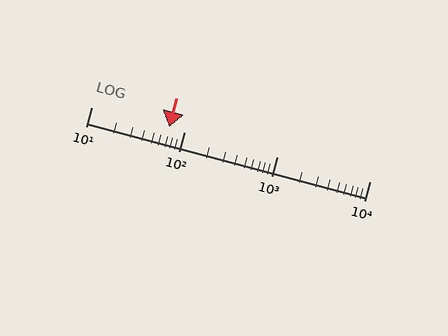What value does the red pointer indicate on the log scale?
The pointer indicates approximately 69.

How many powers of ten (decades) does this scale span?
The scale spans 3 decades, from 10 to 10000.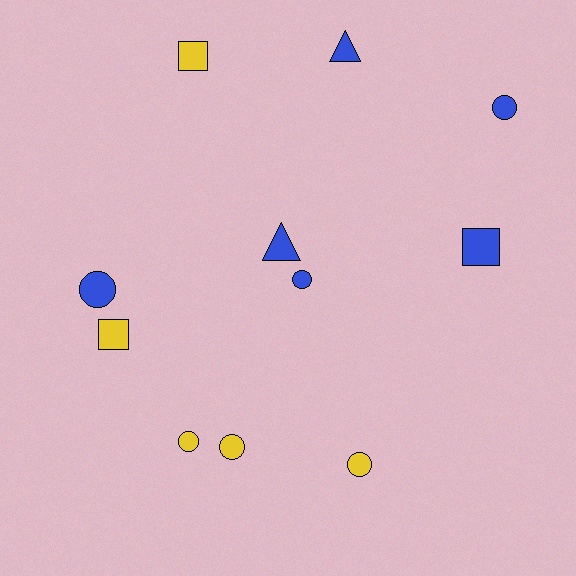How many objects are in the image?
There are 11 objects.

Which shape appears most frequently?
Circle, with 6 objects.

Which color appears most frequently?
Blue, with 6 objects.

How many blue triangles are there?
There are 2 blue triangles.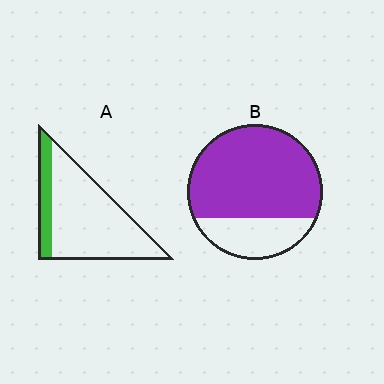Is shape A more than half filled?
No.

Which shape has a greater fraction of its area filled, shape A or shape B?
Shape B.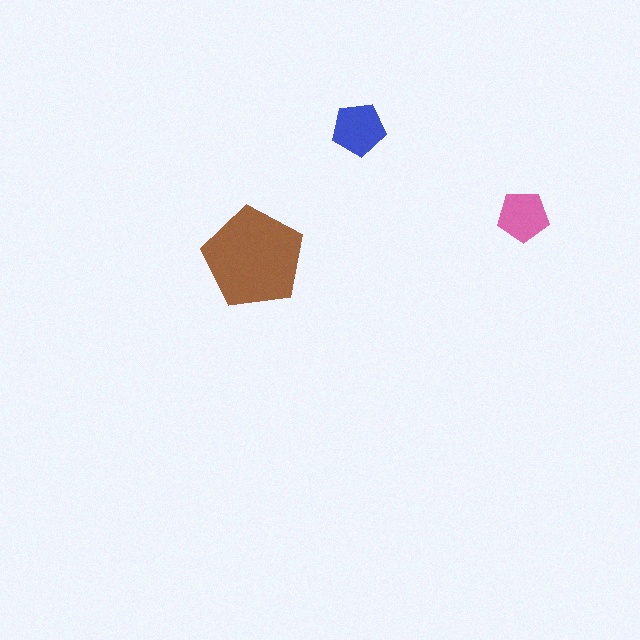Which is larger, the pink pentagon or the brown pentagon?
The brown one.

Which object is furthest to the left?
The brown pentagon is leftmost.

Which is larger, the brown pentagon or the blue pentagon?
The brown one.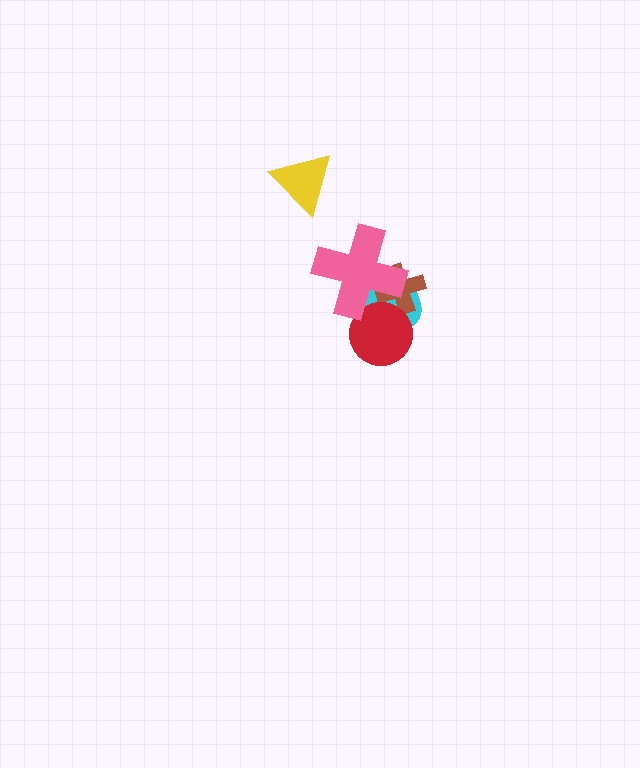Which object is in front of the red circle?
The pink cross is in front of the red circle.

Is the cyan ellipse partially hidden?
Yes, it is partially covered by another shape.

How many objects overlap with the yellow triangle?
0 objects overlap with the yellow triangle.